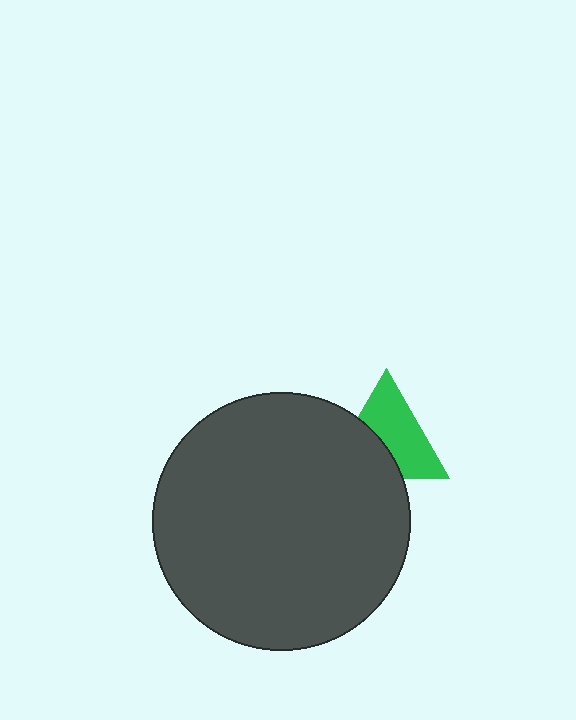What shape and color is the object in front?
The object in front is a dark gray circle.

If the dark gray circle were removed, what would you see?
You would see the complete green triangle.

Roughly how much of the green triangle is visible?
About half of it is visible (roughly 60%).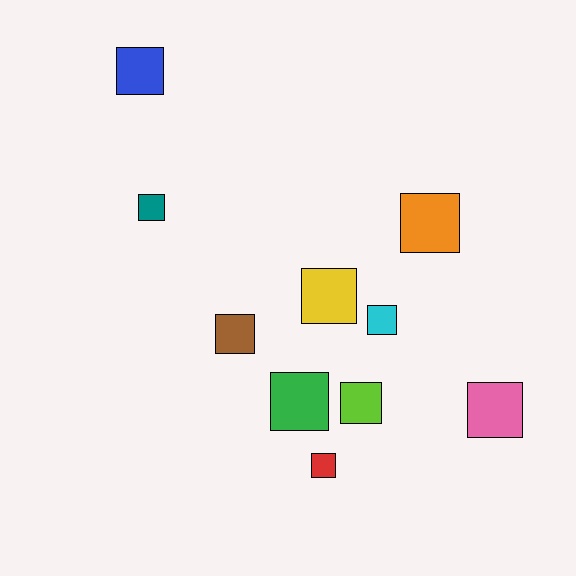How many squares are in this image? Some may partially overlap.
There are 10 squares.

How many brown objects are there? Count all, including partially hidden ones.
There is 1 brown object.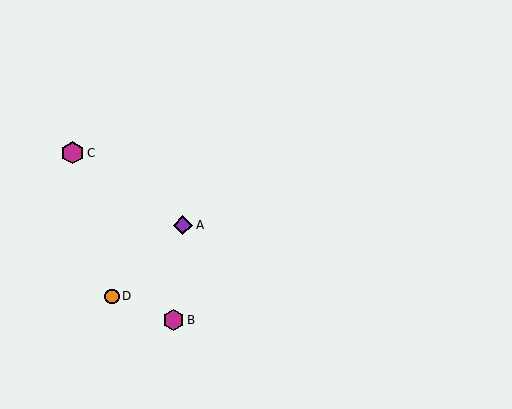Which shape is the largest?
The magenta hexagon (labeled C) is the largest.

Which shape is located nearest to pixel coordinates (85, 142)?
The magenta hexagon (labeled C) at (72, 153) is nearest to that location.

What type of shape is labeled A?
Shape A is a purple diamond.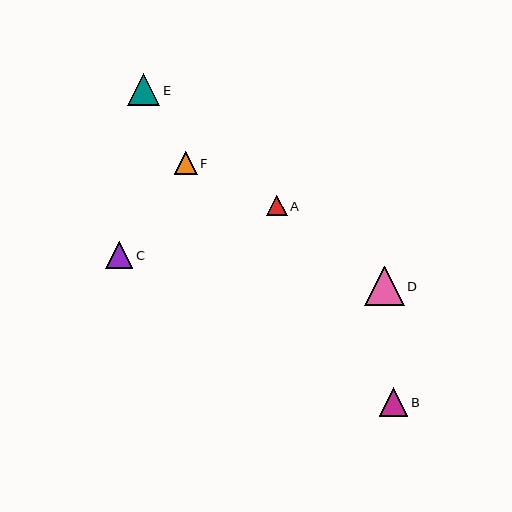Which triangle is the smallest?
Triangle A is the smallest with a size of approximately 21 pixels.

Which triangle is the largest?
Triangle D is the largest with a size of approximately 40 pixels.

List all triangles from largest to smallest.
From largest to smallest: D, E, B, C, F, A.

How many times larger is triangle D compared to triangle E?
Triangle D is approximately 1.2 times the size of triangle E.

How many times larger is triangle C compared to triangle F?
Triangle C is approximately 1.2 times the size of triangle F.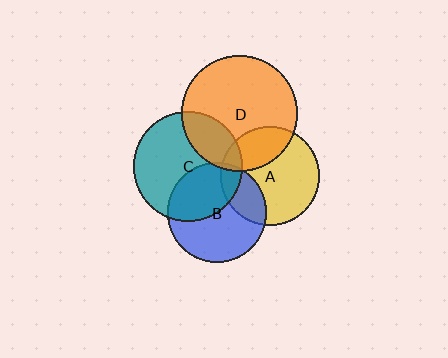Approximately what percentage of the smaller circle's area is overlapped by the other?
Approximately 25%.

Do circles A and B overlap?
Yes.